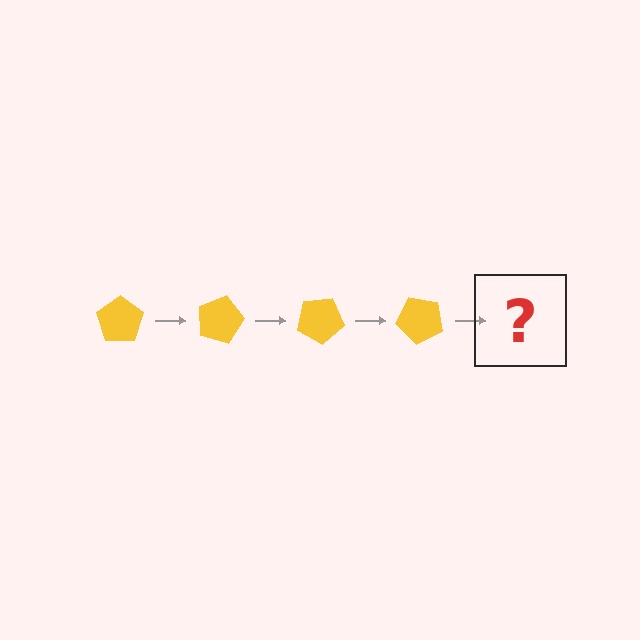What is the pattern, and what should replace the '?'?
The pattern is that the pentagon rotates 15 degrees each step. The '?' should be a yellow pentagon rotated 60 degrees.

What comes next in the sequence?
The next element should be a yellow pentagon rotated 60 degrees.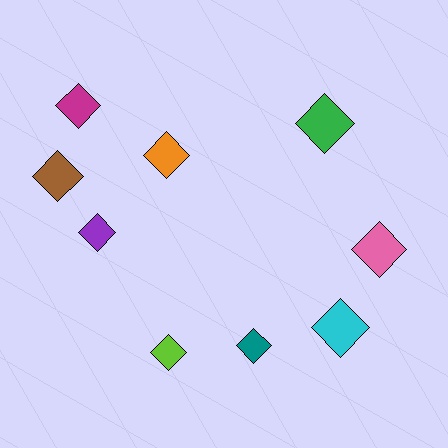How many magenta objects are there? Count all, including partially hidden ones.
There is 1 magenta object.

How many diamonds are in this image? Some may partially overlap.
There are 9 diamonds.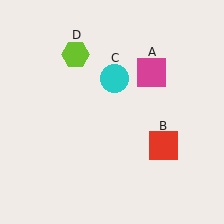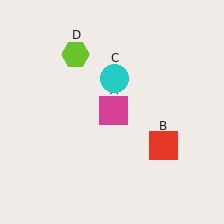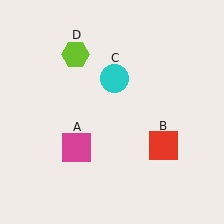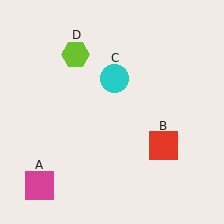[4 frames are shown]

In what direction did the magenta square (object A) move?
The magenta square (object A) moved down and to the left.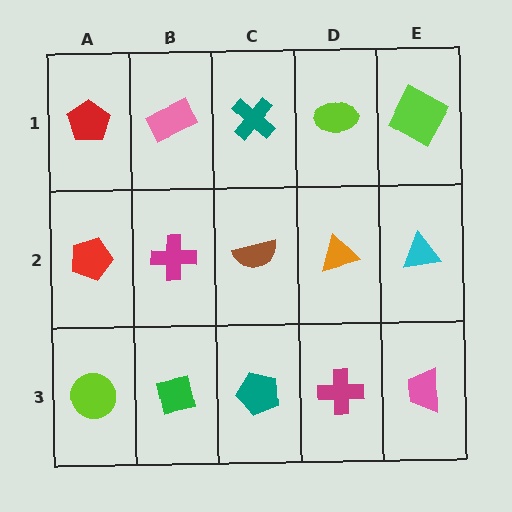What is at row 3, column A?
A lime circle.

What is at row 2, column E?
A cyan triangle.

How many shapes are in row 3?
5 shapes.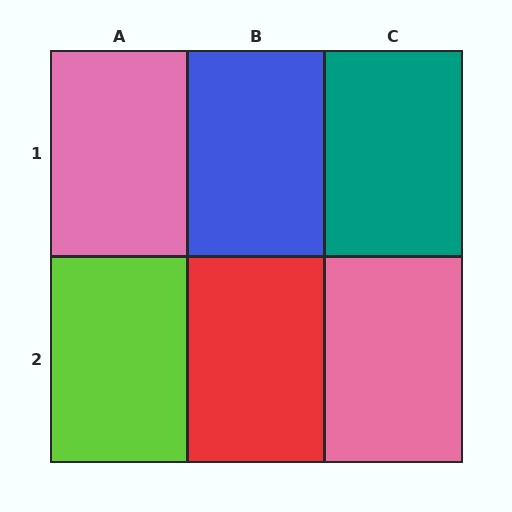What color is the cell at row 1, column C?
Teal.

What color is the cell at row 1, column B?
Blue.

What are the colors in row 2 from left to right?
Lime, red, pink.